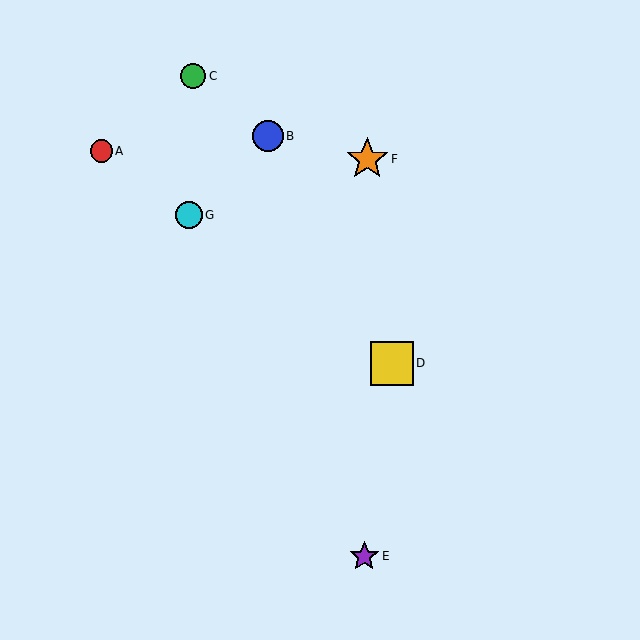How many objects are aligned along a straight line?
3 objects (A, D, G) are aligned along a straight line.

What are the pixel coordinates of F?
Object F is at (367, 159).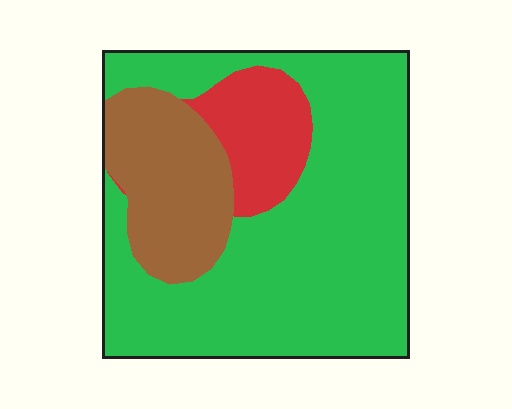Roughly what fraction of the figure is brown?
Brown takes up about one fifth (1/5) of the figure.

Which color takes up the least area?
Red, at roughly 15%.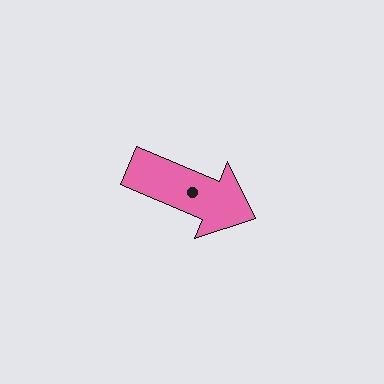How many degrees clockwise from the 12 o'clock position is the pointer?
Approximately 113 degrees.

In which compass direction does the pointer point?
Southeast.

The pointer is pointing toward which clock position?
Roughly 4 o'clock.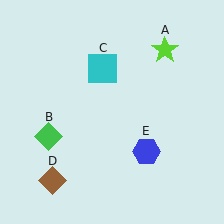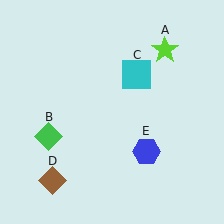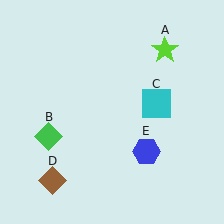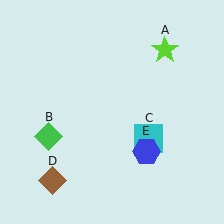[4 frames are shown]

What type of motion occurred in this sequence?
The cyan square (object C) rotated clockwise around the center of the scene.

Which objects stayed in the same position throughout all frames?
Lime star (object A) and green diamond (object B) and brown diamond (object D) and blue hexagon (object E) remained stationary.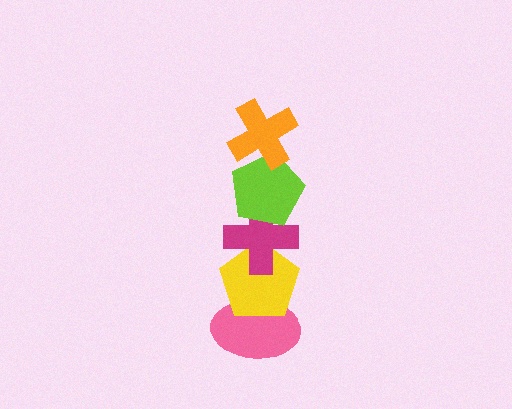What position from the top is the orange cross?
The orange cross is 1st from the top.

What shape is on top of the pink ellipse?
The yellow pentagon is on top of the pink ellipse.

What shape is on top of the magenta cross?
The lime pentagon is on top of the magenta cross.